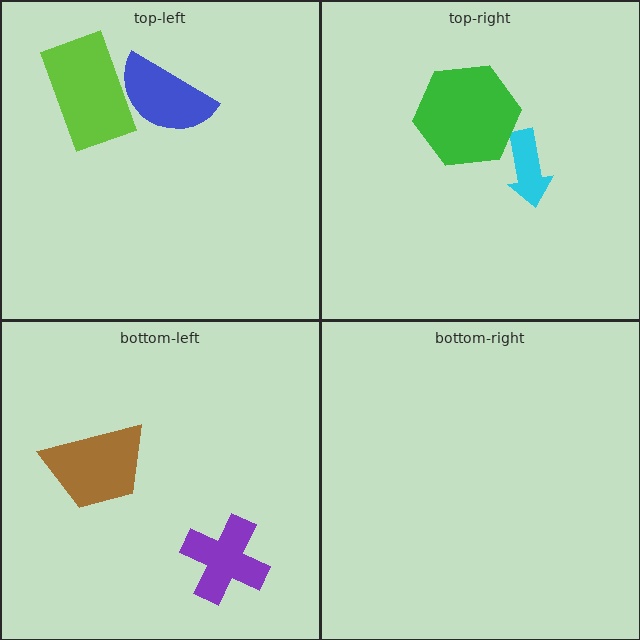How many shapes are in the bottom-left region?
2.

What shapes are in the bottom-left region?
The brown trapezoid, the purple cross.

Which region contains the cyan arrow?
The top-right region.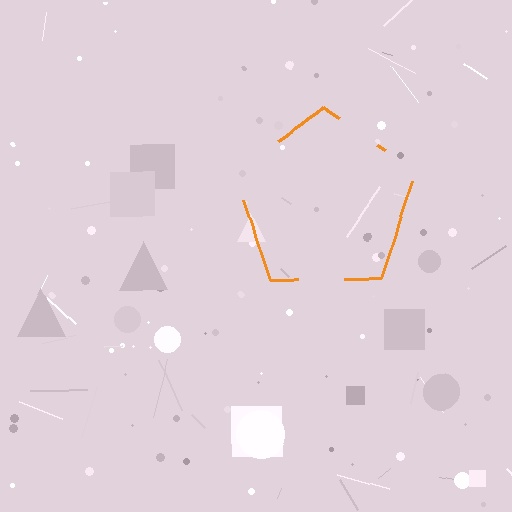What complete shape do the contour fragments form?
The contour fragments form a pentagon.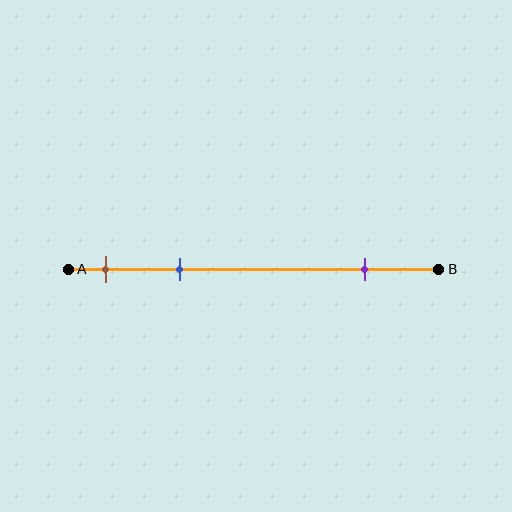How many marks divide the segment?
There are 3 marks dividing the segment.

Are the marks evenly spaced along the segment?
No, the marks are not evenly spaced.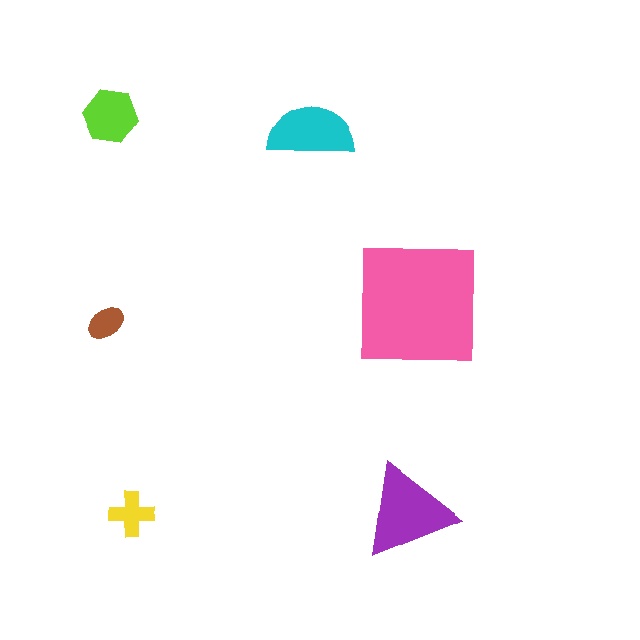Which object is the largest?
The pink square.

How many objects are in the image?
There are 6 objects in the image.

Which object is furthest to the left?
The brown ellipse is leftmost.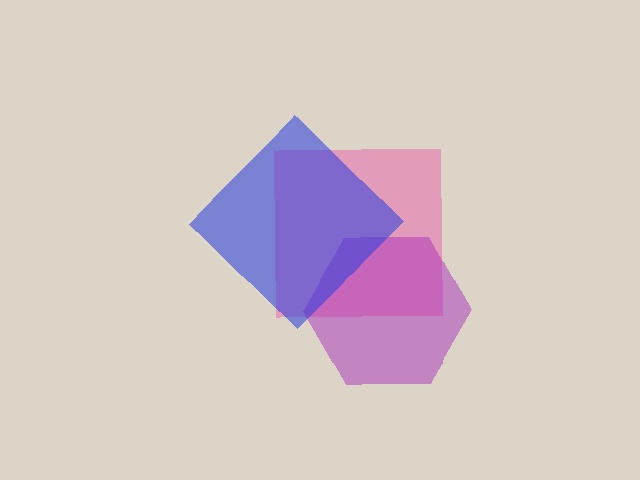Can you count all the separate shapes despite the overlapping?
Yes, there are 3 separate shapes.